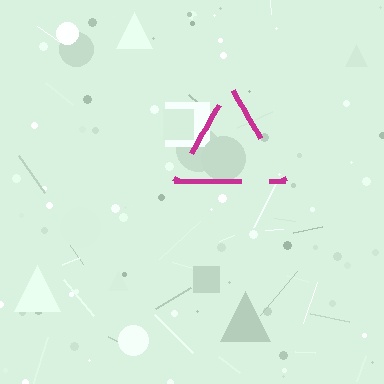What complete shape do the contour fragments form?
The contour fragments form a triangle.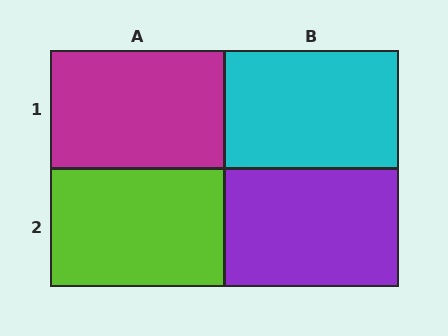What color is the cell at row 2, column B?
Purple.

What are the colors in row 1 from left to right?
Magenta, cyan.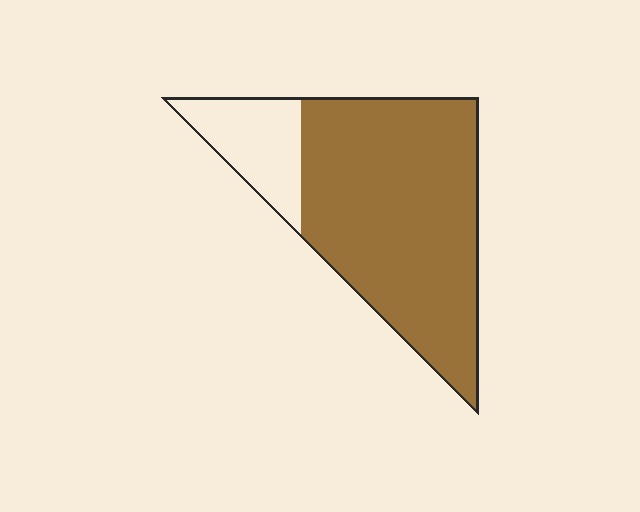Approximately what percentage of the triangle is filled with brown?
Approximately 80%.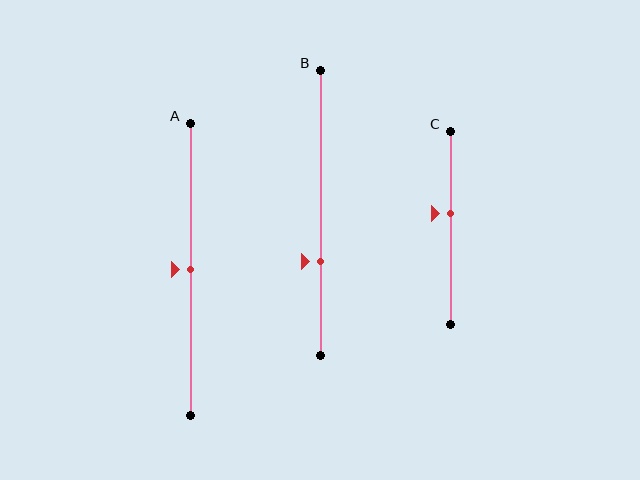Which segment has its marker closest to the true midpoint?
Segment A has its marker closest to the true midpoint.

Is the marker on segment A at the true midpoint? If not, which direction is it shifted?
Yes, the marker on segment A is at the true midpoint.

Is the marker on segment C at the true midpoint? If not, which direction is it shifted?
No, the marker on segment C is shifted upward by about 8% of the segment length.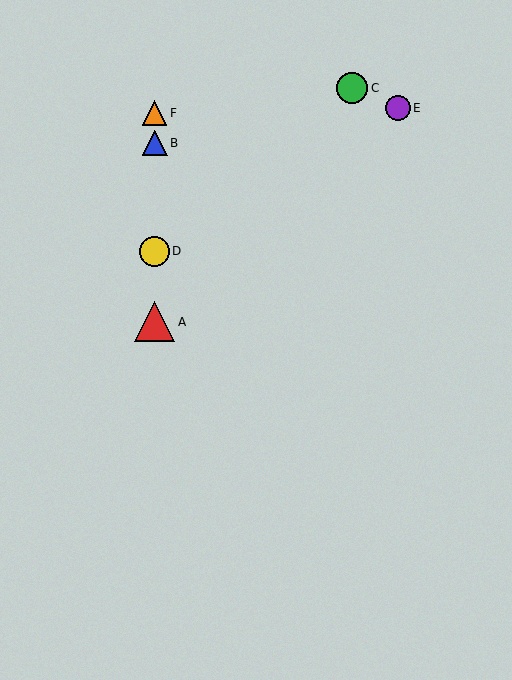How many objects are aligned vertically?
4 objects (A, B, D, F) are aligned vertically.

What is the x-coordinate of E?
Object E is at x≈398.